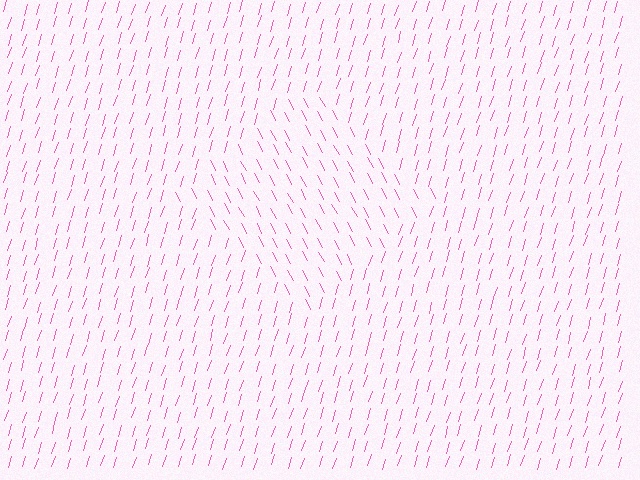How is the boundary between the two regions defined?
The boundary is defined purely by a change in line orientation (approximately 45 degrees difference). All lines are the same color and thickness.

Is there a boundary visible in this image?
Yes, there is a texture boundary formed by a change in line orientation.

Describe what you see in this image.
The image is filled with small pink line segments. A diamond region in the image has lines oriented differently from the surrounding lines, creating a visible texture boundary.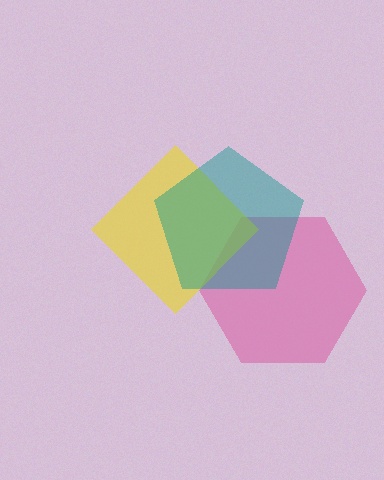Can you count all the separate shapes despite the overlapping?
Yes, there are 3 separate shapes.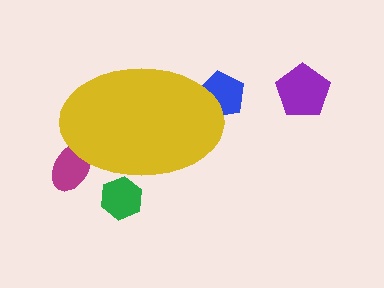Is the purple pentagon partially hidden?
No, the purple pentagon is fully visible.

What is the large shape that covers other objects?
A yellow ellipse.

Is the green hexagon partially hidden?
Yes, the green hexagon is partially hidden behind the yellow ellipse.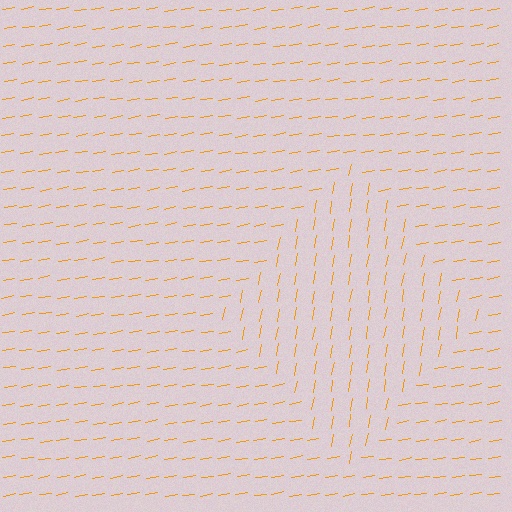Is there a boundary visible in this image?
Yes, there is a texture boundary formed by a change in line orientation.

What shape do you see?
I see a diamond.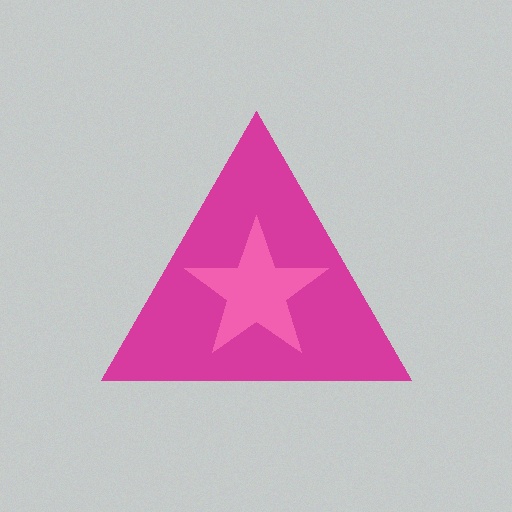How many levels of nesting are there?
2.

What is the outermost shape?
The magenta triangle.